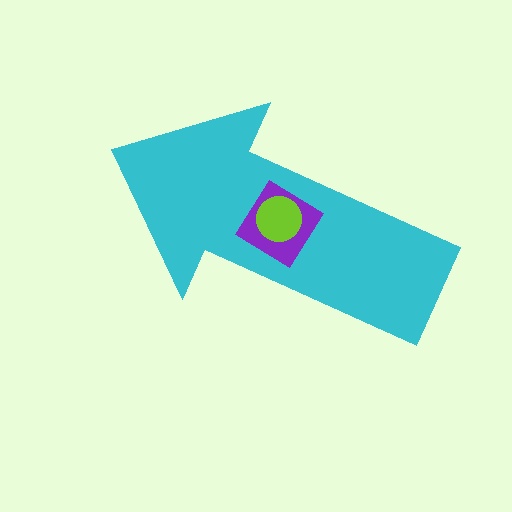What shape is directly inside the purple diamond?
The lime circle.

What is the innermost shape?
The lime circle.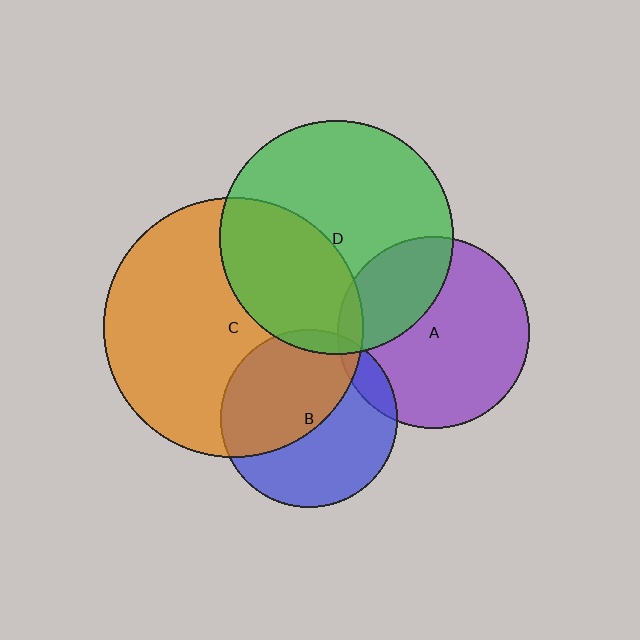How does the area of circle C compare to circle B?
Approximately 2.1 times.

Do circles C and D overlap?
Yes.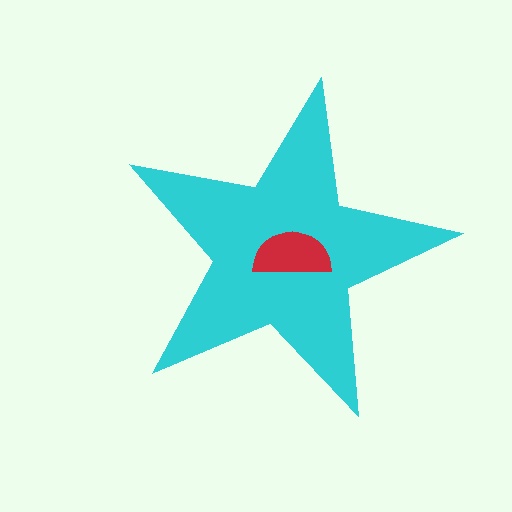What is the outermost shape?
The cyan star.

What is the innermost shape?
The red semicircle.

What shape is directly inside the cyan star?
The red semicircle.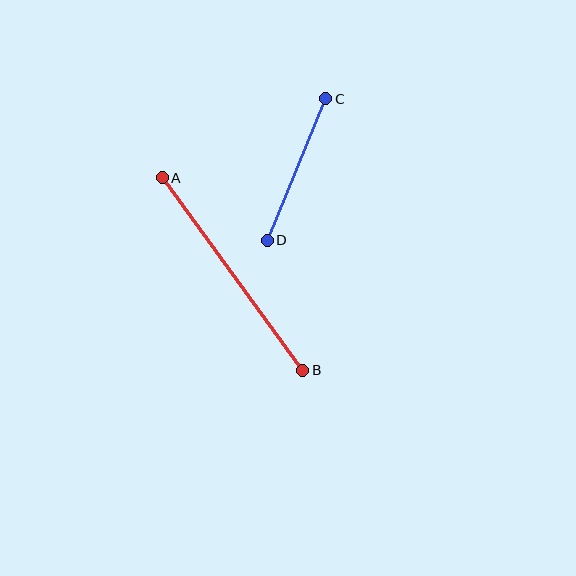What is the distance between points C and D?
The distance is approximately 153 pixels.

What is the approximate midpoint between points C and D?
The midpoint is at approximately (297, 170) pixels.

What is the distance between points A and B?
The distance is approximately 238 pixels.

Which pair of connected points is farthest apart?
Points A and B are farthest apart.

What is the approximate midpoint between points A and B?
The midpoint is at approximately (233, 274) pixels.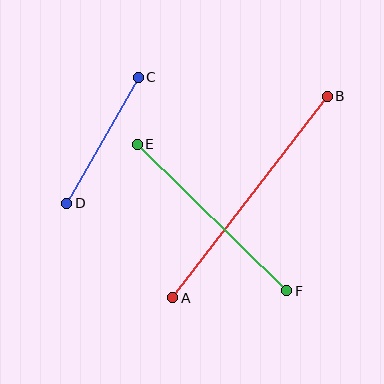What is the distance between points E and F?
The distance is approximately 209 pixels.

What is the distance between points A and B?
The distance is approximately 254 pixels.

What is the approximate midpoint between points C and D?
The midpoint is at approximately (102, 140) pixels.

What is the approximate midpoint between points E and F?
The midpoint is at approximately (212, 218) pixels.